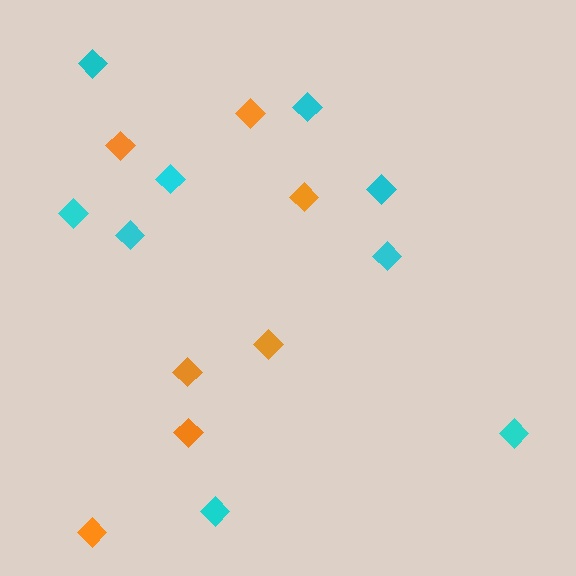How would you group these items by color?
There are 2 groups: one group of cyan diamonds (9) and one group of orange diamonds (7).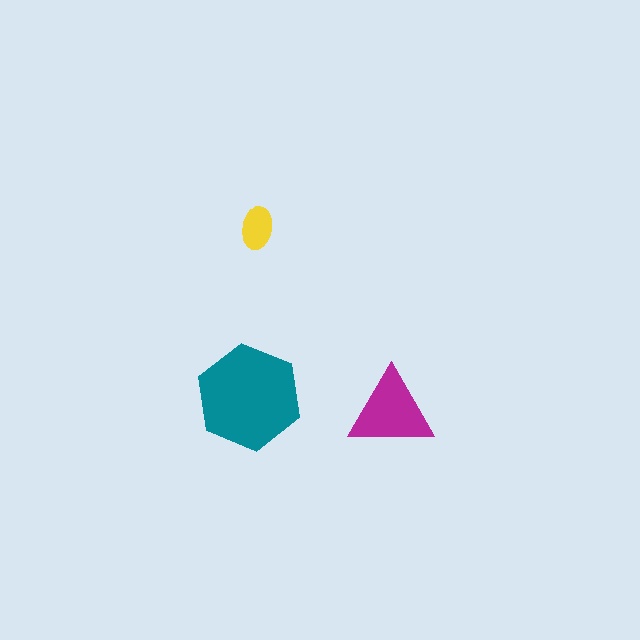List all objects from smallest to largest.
The yellow ellipse, the magenta triangle, the teal hexagon.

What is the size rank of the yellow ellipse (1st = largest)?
3rd.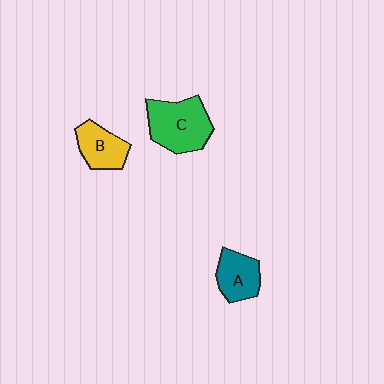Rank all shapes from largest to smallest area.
From largest to smallest: C (green), B (yellow), A (teal).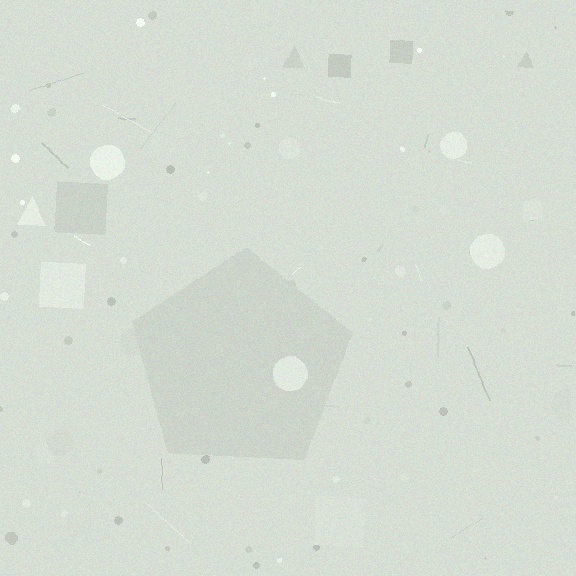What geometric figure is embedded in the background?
A pentagon is embedded in the background.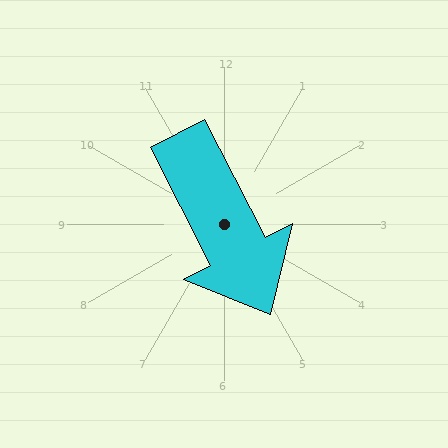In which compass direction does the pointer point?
Southeast.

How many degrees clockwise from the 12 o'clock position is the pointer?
Approximately 153 degrees.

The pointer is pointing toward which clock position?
Roughly 5 o'clock.